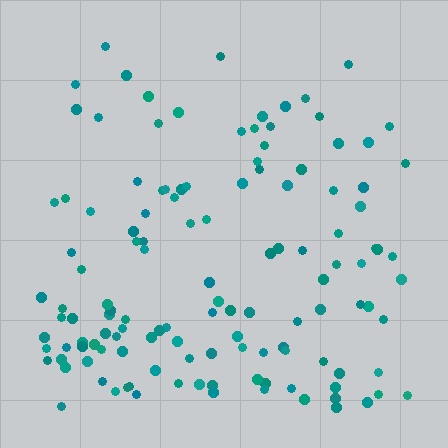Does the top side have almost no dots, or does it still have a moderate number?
Still a moderate number, just noticeably fewer than the bottom.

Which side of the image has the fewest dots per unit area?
The top.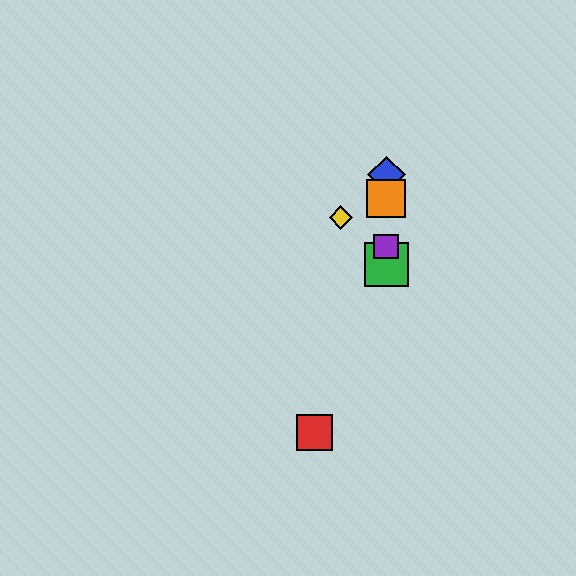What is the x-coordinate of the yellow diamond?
The yellow diamond is at x≈341.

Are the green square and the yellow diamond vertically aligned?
No, the green square is at x≈386 and the yellow diamond is at x≈341.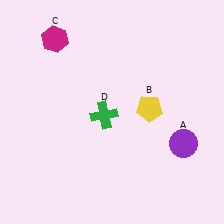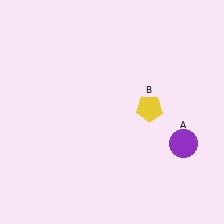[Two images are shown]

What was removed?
The green cross (D), the magenta hexagon (C) were removed in Image 2.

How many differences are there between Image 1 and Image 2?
There are 2 differences between the two images.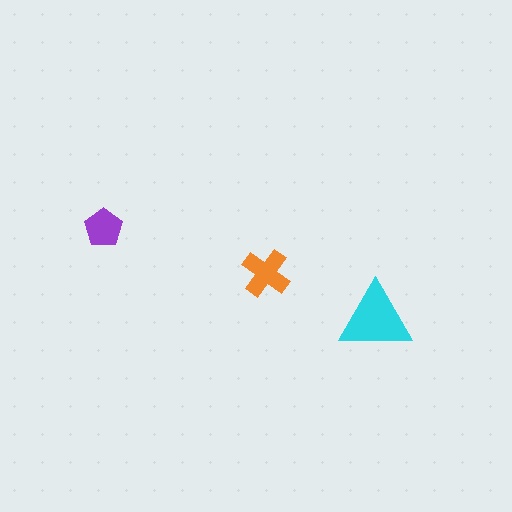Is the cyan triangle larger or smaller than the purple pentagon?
Larger.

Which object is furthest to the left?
The purple pentagon is leftmost.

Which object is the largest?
The cyan triangle.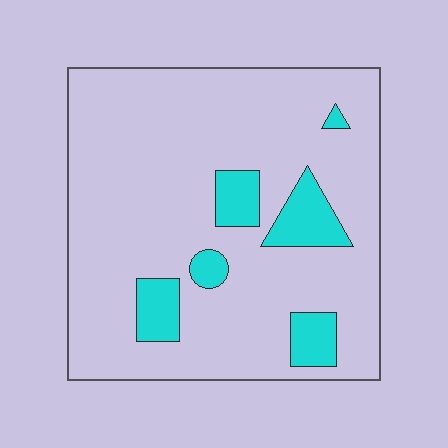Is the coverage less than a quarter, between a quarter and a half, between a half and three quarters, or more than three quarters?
Less than a quarter.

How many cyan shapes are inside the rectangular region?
6.